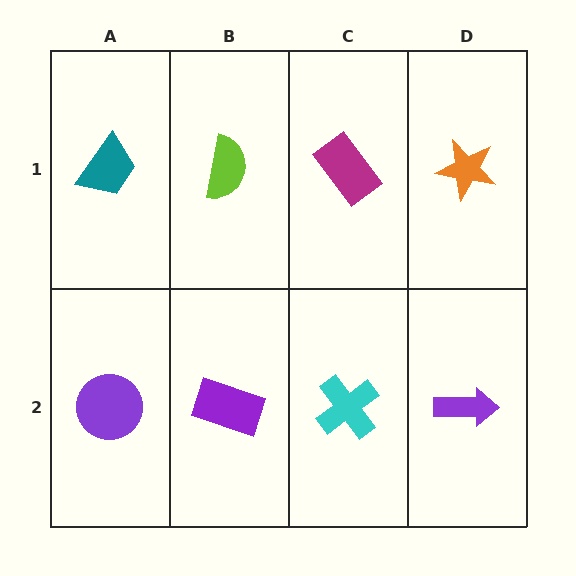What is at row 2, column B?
A purple rectangle.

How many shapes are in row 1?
4 shapes.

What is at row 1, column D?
An orange star.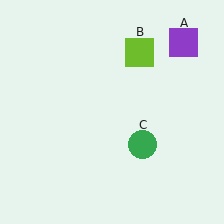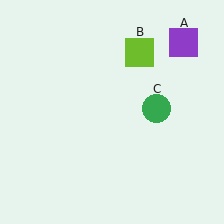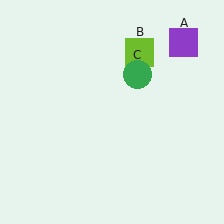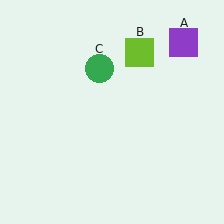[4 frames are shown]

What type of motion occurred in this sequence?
The green circle (object C) rotated counterclockwise around the center of the scene.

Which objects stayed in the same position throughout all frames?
Purple square (object A) and lime square (object B) remained stationary.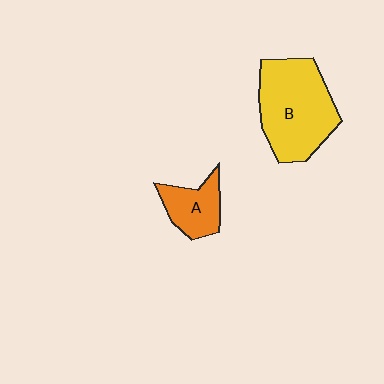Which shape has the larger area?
Shape B (yellow).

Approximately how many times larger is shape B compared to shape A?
Approximately 2.3 times.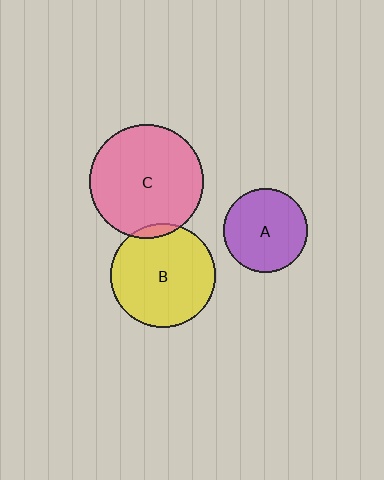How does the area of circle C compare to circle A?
Approximately 1.9 times.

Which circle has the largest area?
Circle C (pink).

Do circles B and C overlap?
Yes.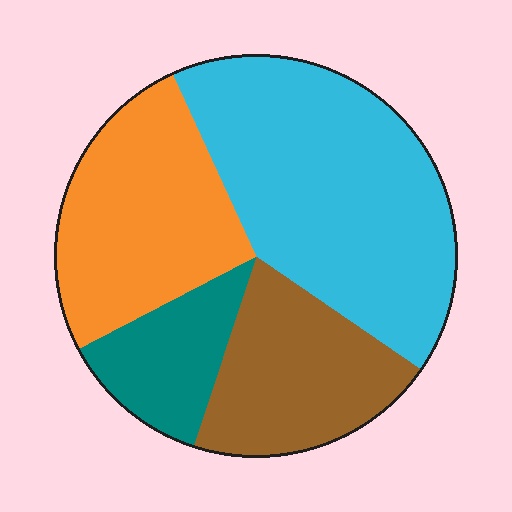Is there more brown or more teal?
Brown.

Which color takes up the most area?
Cyan, at roughly 40%.